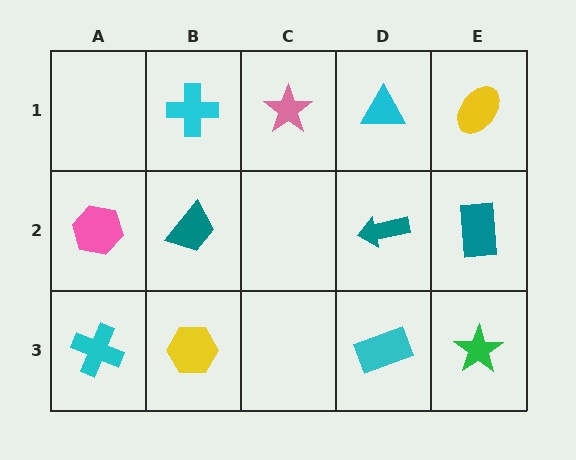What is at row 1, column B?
A cyan cross.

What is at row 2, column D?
A teal arrow.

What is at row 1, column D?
A cyan triangle.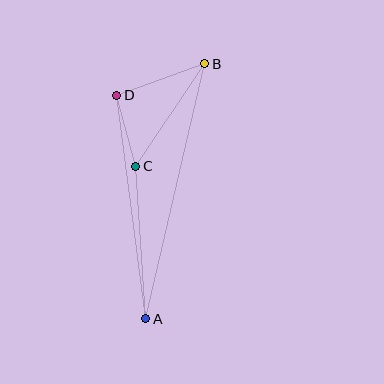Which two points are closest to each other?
Points C and D are closest to each other.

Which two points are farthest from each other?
Points A and B are farthest from each other.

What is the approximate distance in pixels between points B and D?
The distance between B and D is approximately 93 pixels.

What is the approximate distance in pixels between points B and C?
The distance between B and C is approximately 124 pixels.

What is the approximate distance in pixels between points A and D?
The distance between A and D is approximately 226 pixels.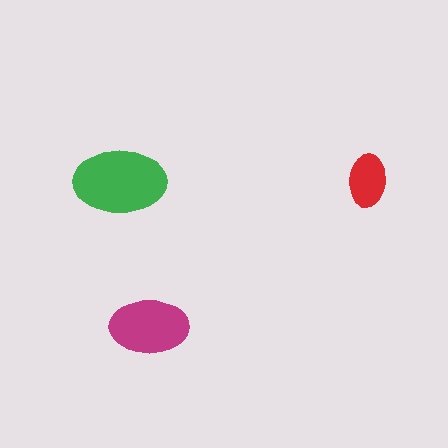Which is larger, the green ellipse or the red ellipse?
The green one.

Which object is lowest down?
The magenta ellipse is bottommost.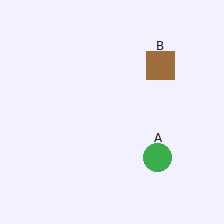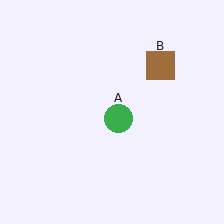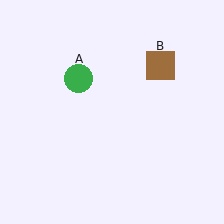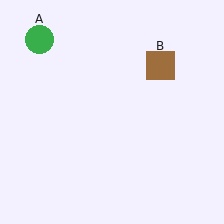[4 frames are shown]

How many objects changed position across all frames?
1 object changed position: green circle (object A).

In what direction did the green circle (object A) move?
The green circle (object A) moved up and to the left.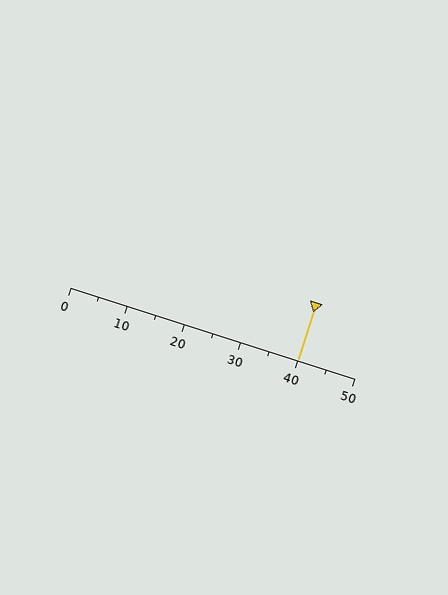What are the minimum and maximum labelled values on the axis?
The axis runs from 0 to 50.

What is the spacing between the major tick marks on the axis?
The major ticks are spaced 10 apart.